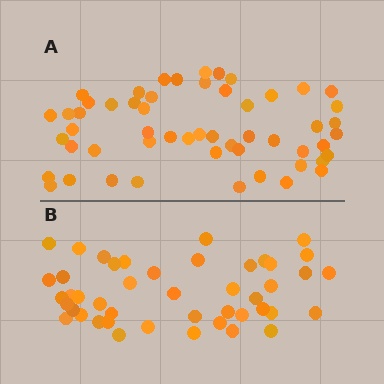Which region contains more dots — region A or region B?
Region A (the top region) has more dots.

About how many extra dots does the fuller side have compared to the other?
Region A has roughly 8 or so more dots than region B.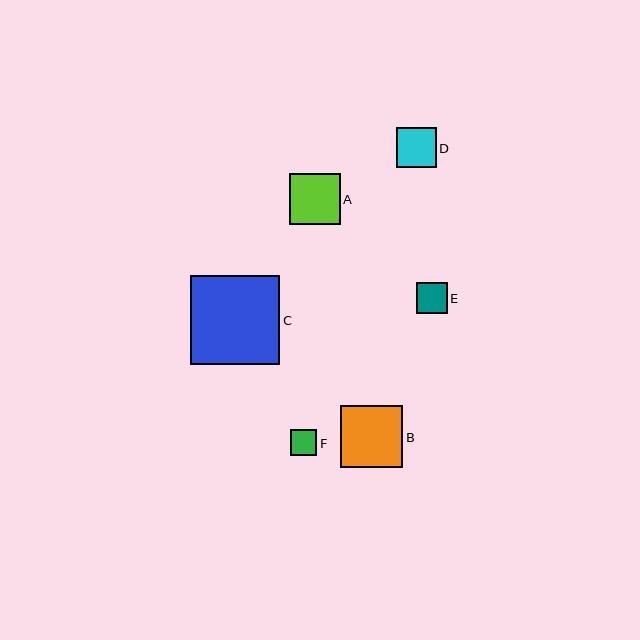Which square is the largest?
Square C is the largest with a size of approximately 89 pixels.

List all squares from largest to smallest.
From largest to smallest: C, B, A, D, E, F.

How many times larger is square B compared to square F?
Square B is approximately 2.4 times the size of square F.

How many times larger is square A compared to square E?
Square A is approximately 1.6 times the size of square E.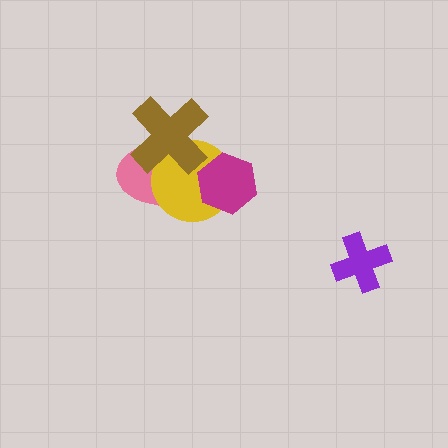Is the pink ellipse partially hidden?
Yes, it is partially covered by another shape.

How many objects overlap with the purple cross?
0 objects overlap with the purple cross.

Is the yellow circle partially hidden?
Yes, it is partially covered by another shape.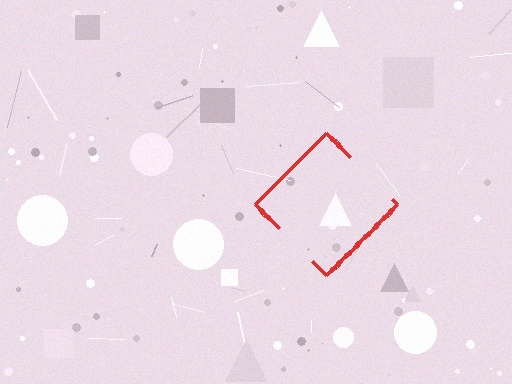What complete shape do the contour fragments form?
The contour fragments form a diamond.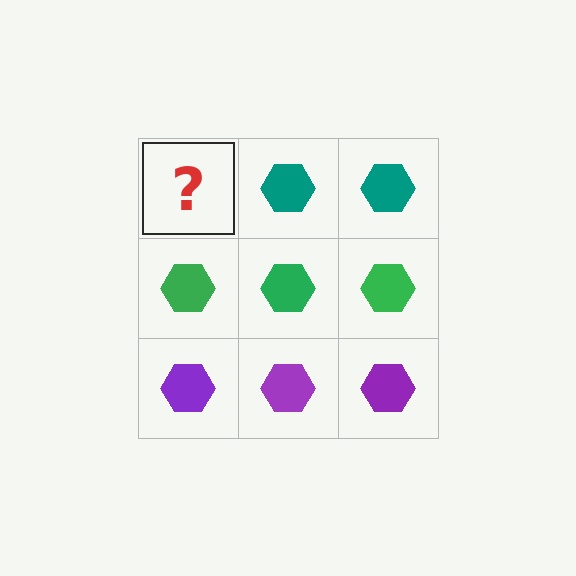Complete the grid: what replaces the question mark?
The question mark should be replaced with a teal hexagon.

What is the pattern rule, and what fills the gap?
The rule is that each row has a consistent color. The gap should be filled with a teal hexagon.